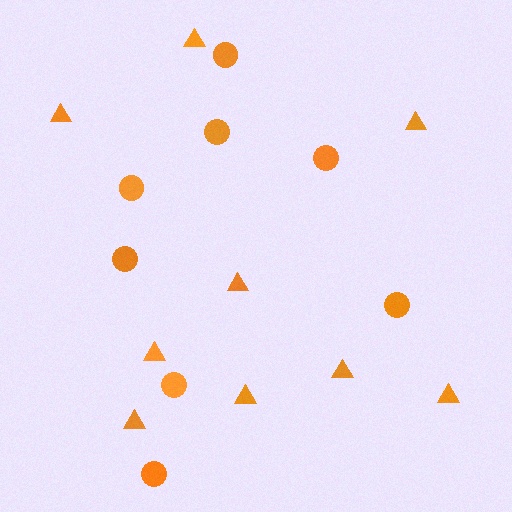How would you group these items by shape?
There are 2 groups: one group of triangles (9) and one group of circles (8).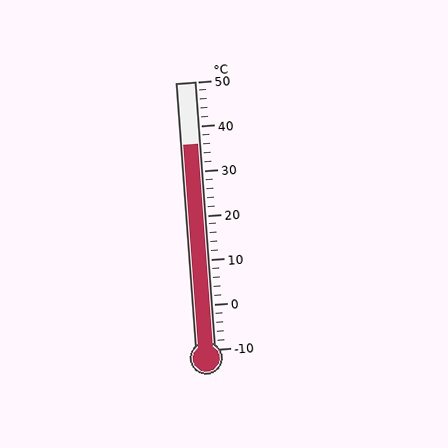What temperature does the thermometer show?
The thermometer shows approximately 36°C.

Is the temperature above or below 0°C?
The temperature is above 0°C.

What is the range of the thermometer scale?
The thermometer scale ranges from -10°C to 50°C.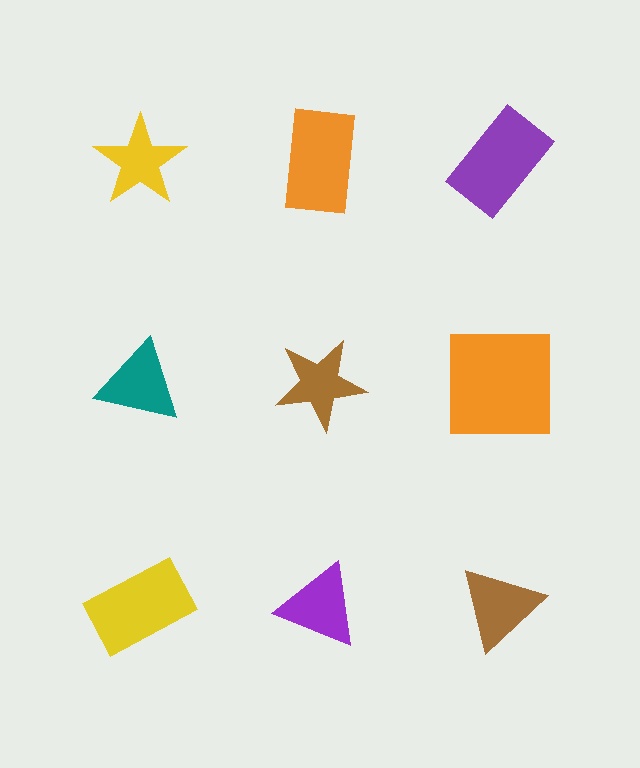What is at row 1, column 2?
An orange rectangle.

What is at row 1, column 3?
A purple rectangle.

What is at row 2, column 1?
A teal triangle.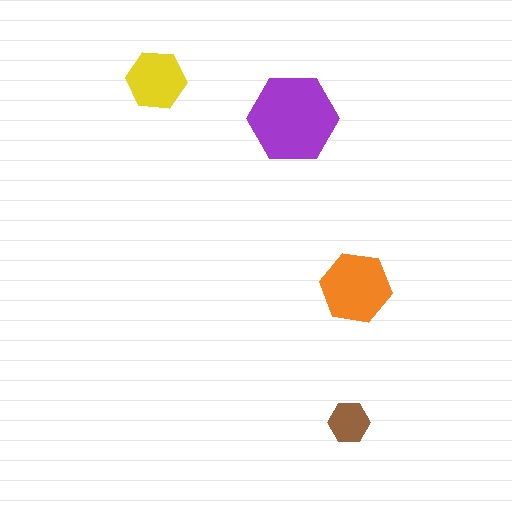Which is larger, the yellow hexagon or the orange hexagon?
The orange one.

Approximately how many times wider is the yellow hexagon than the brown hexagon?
About 1.5 times wider.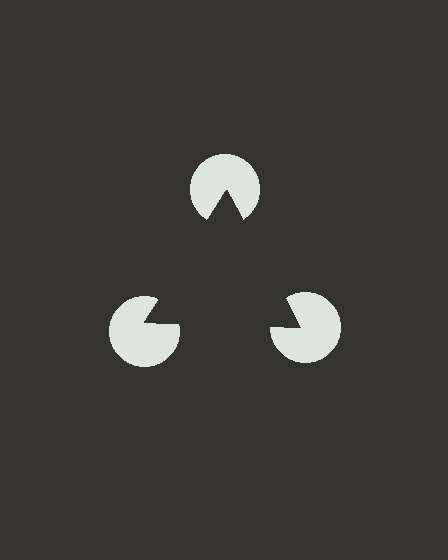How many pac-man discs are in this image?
There are 3 — one at each vertex of the illusory triangle.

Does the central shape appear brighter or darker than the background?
It typically appears slightly darker than the background, even though no actual brightness change is drawn.